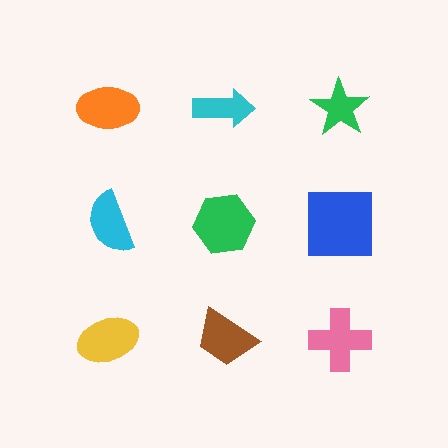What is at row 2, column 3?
A blue square.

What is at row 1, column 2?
A cyan arrow.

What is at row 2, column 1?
A cyan semicircle.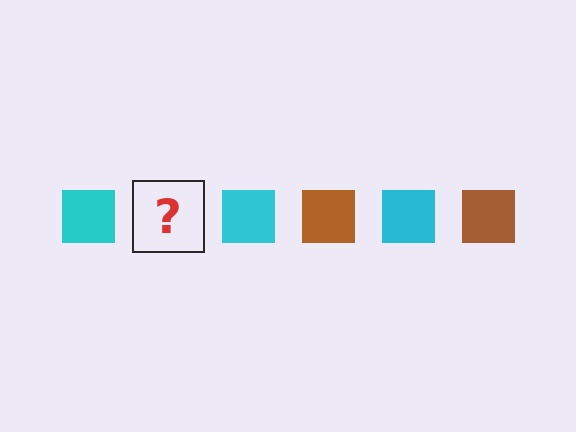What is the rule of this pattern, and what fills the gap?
The rule is that the pattern cycles through cyan, brown squares. The gap should be filled with a brown square.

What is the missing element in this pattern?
The missing element is a brown square.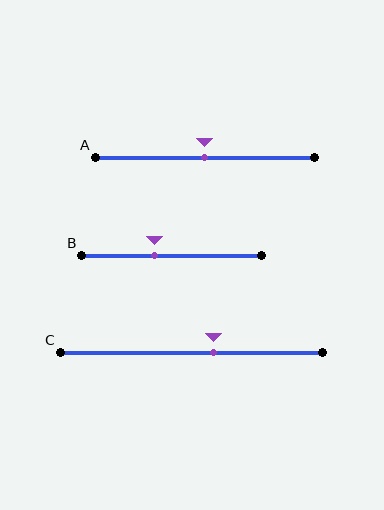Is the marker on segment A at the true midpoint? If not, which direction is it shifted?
Yes, the marker on segment A is at the true midpoint.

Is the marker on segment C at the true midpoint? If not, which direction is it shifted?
No, the marker on segment C is shifted to the right by about 8% of the segment length.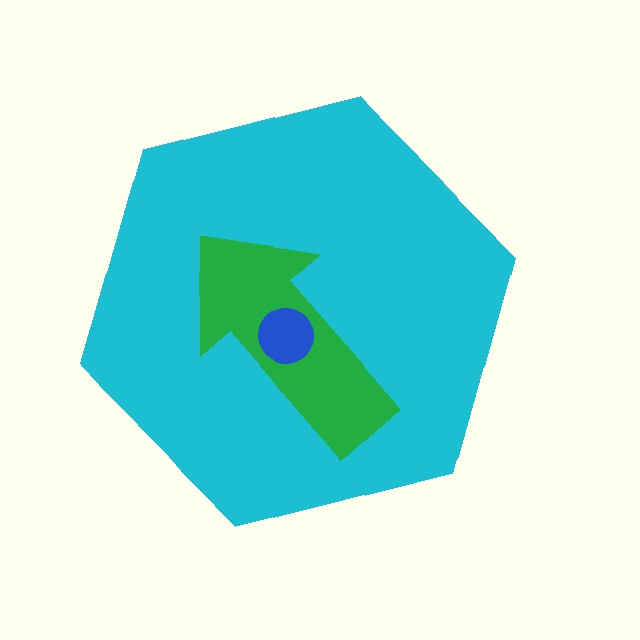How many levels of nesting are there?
3.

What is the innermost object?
The blue circle.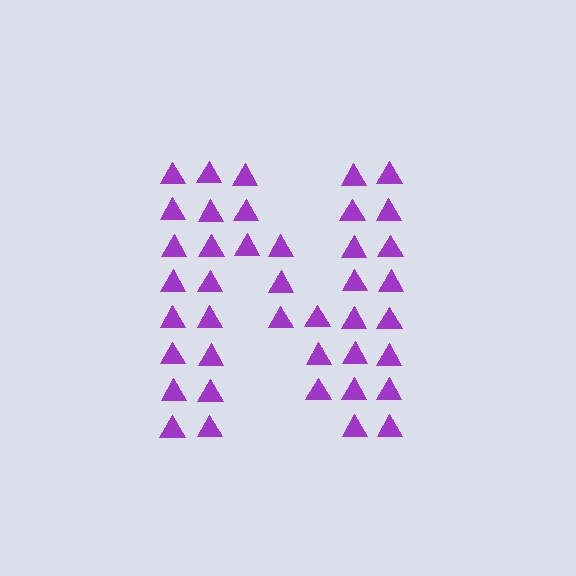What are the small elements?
The small elements are triangles.